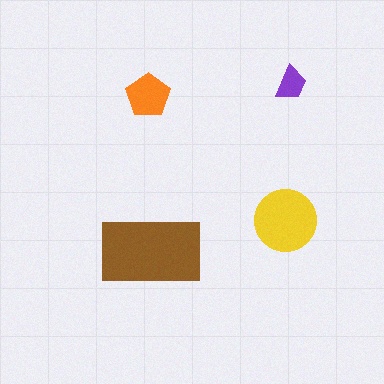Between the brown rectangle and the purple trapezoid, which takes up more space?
The brown rectangle.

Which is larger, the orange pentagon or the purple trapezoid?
The orange pentagon.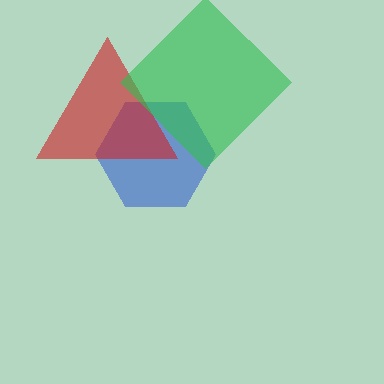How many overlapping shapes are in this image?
There are 3 overlapping shapes in the image.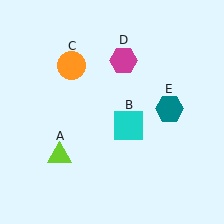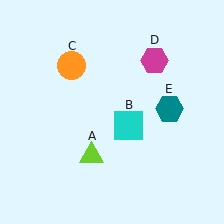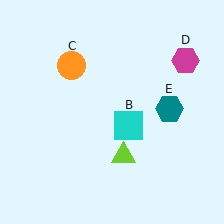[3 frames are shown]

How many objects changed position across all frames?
2 objects changed position: lime triangle (object A), magenta hexagon (object D).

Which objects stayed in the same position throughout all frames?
Cyan square (object B) and orange circle (object C) and teal hexagon (object E) remained stationary.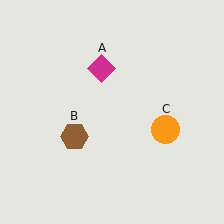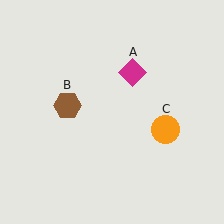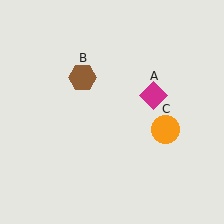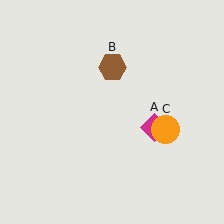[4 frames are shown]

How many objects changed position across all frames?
2 objects changed position: magenta diamond (object A), brown hexagon (object B).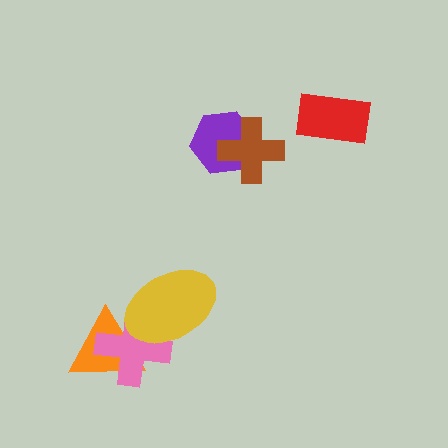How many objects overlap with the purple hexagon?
1 object overlaps with the purple hexagon.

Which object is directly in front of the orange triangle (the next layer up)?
The pink cross is directly in front of the orange triangle.